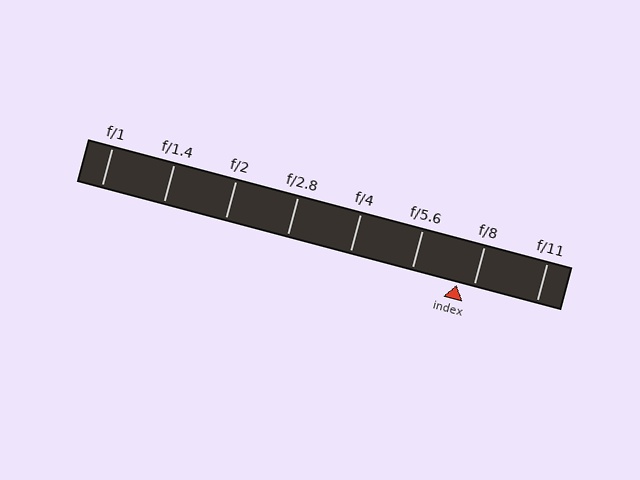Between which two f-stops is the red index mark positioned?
The index mark is between f/5.6 and f/8.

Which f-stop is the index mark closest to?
The index mark is closest to f/8.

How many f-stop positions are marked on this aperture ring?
There are 8 f-stop positions marked.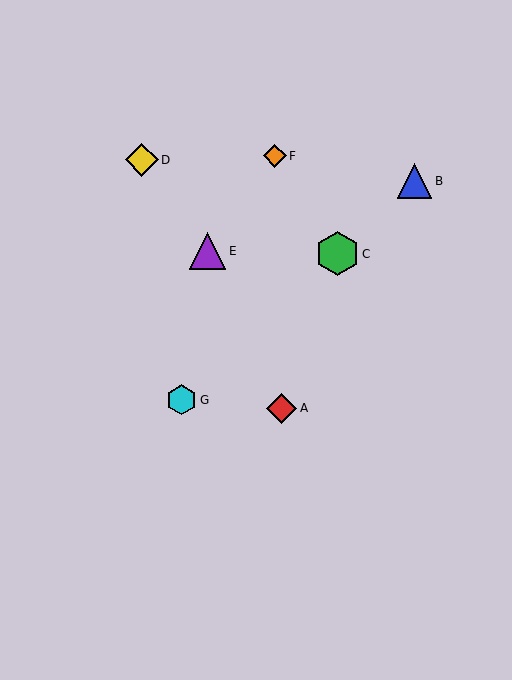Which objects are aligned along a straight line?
Objects B, C, G are aligned along a straight line.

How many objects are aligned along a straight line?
3 objects (B, C, G) are aligned along a straight line.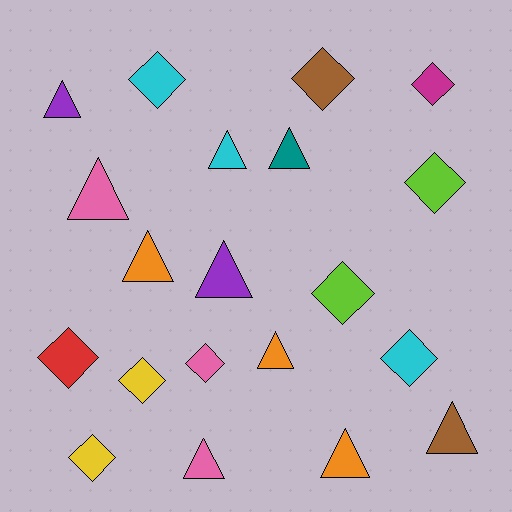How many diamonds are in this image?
There are 10 diamonds.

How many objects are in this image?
There are 20 objects.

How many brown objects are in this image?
There are 2 brown objects.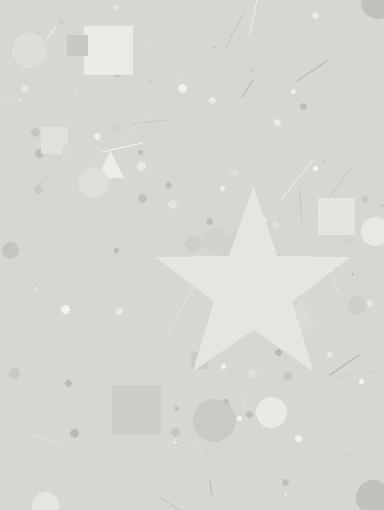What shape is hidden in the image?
A star is hidden in the image.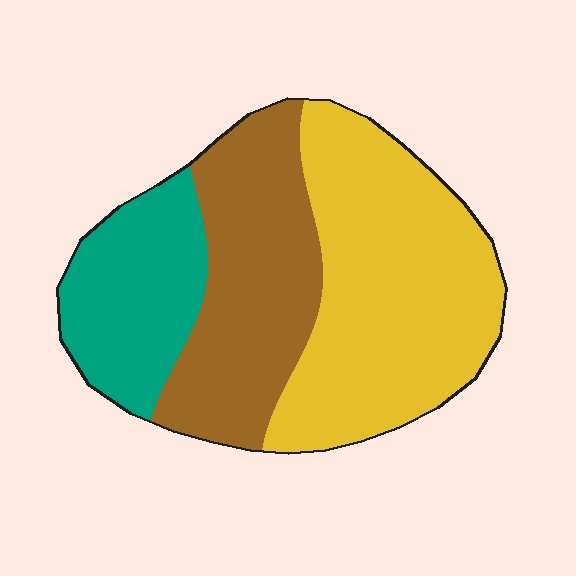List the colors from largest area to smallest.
From largest to smallest: yellow, brown, teal.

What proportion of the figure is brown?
Brown covers roughly 30% of the figure.